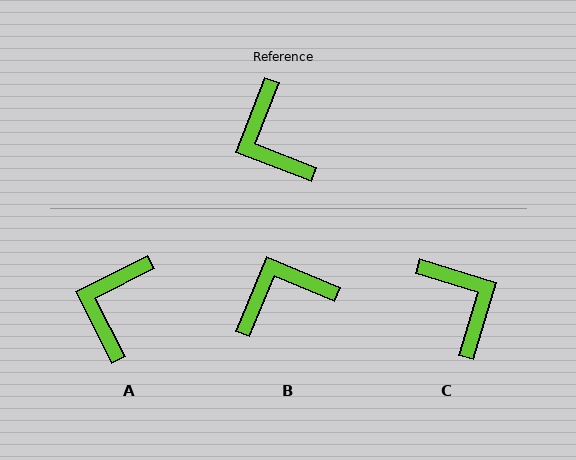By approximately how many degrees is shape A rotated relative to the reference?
Approximately 42 degrees clockwise.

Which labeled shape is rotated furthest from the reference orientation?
C, about 176 degrees away.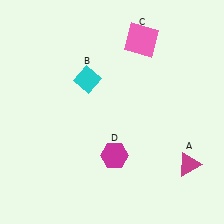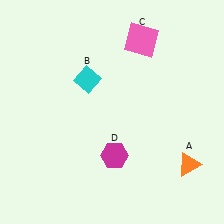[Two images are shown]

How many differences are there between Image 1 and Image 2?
There is 1 difference between the two images.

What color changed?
The triangle (A) changed from magenta in Image 1 to orange in Image 2.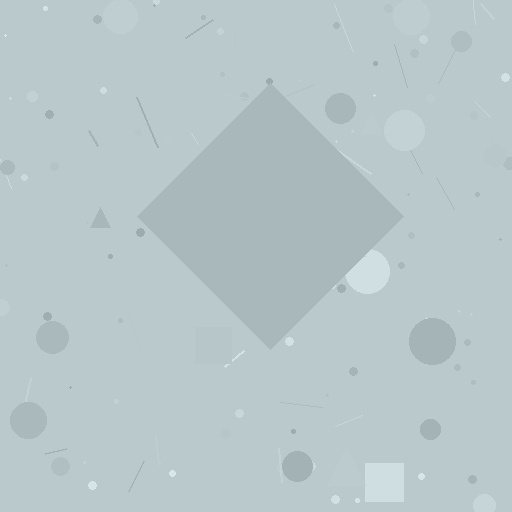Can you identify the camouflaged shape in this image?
The camouflaged shape is a diamond.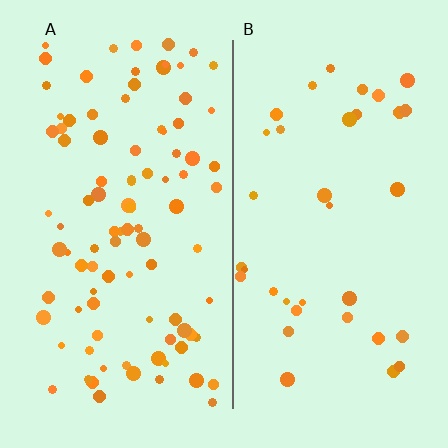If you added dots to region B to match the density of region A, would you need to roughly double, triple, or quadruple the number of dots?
Approximately triple.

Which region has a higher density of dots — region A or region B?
A (the left).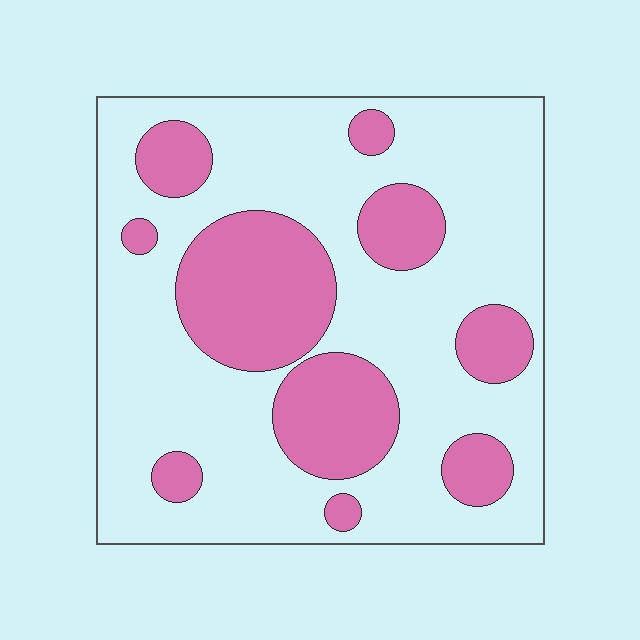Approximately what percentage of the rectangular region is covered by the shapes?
Approximately 30%.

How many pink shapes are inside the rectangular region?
10.